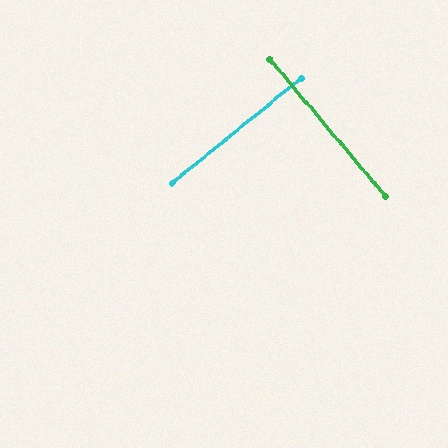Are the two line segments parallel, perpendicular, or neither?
Perpendicular — they meet at approximately 89°.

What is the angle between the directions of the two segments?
Approximately 89 degrees.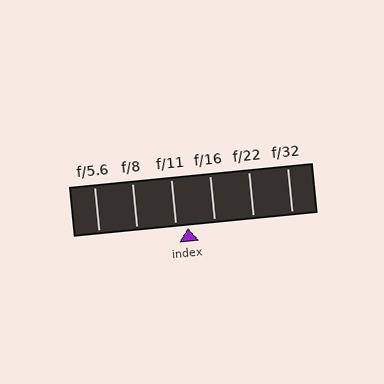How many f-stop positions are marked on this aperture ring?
There are 6 f-stop positions marked.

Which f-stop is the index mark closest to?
The index mark is closest to f/11.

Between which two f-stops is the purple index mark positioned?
The index mark is between f/11 and f/16.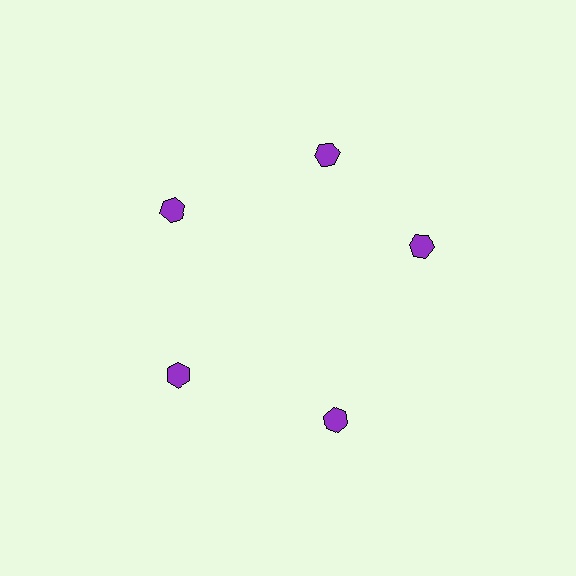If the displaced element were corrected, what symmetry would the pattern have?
It would have 5-fold rotational symmetry — the pattern would map onto itself every 72 degrees.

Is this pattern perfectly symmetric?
No. The 5 purple hexagons are arranged in a ring, but one element near the 3 o'clock position is rotated out of alignment along the ring, breaking the 5-fold rotational symmetry.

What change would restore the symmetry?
The symmetry would be restored by rotating it back into even spacing with its neighbors so that all 5 hexagons sit at equal angles and equal distance from the center.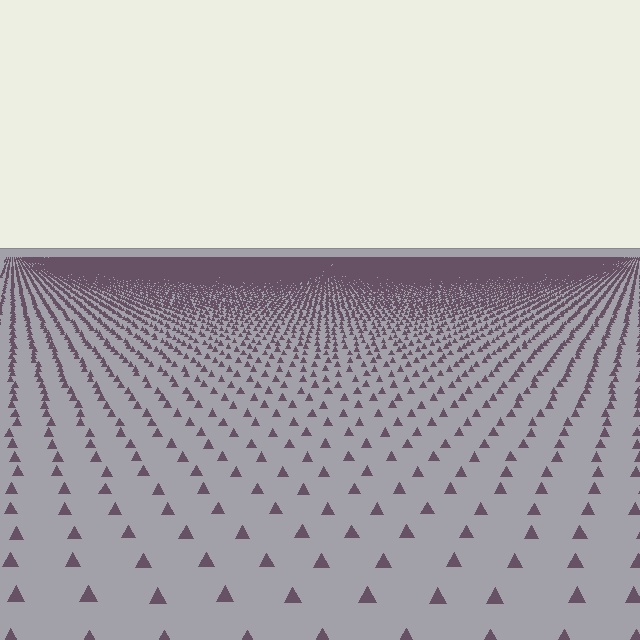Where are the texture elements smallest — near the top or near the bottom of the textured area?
Near the top.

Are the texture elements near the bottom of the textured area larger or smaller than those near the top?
Larger. Near the bottom, elements are closer to the viewer and appear at a bigger on-screen size.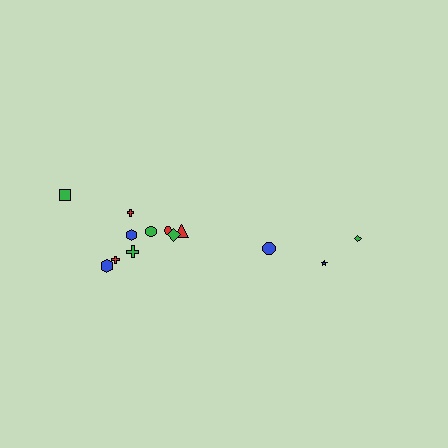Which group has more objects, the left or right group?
The left group.